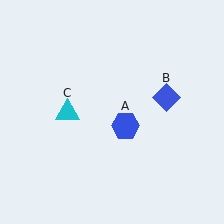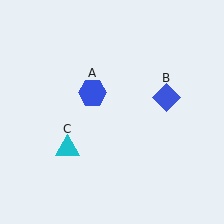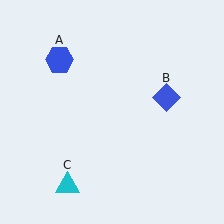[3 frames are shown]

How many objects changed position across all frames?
2 objects changed position: blue hexagon (object A), cyan triangle (object C).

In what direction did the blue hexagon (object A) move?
The blue hexagon (object A) moved up and to the left.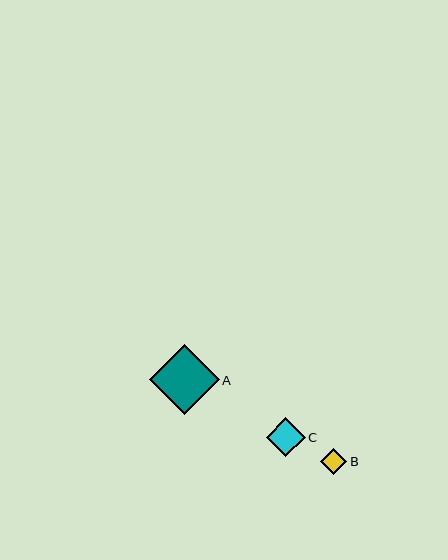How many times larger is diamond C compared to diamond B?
Diamond C is approximately 1.5 times the size of diamond B.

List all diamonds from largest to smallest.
From largest to smallest: A, C, B.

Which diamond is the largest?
Diamond A is the largest with a size of approximately 69 pixels.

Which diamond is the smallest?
Diamond B is the smallest with a size of approximately 26 pixels.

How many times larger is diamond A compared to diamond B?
Diamond A is approximately 2.7 times the size of diamond B.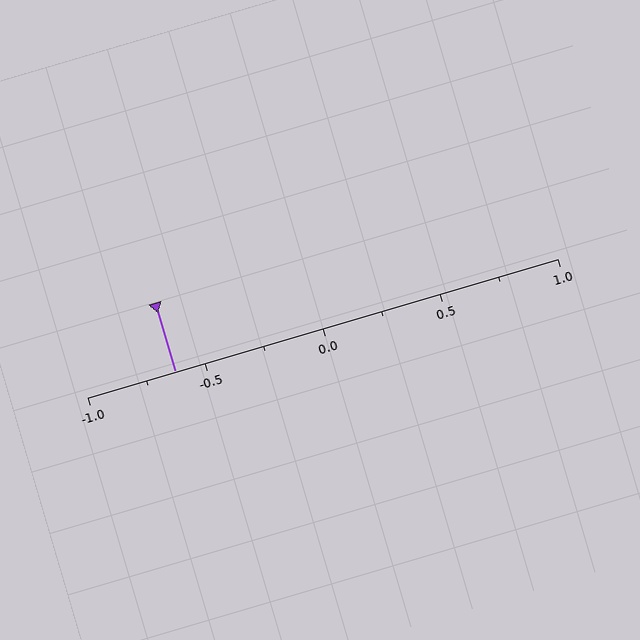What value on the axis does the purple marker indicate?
The marker indicates approximately -0.62.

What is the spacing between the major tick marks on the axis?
The major ticks are spaced 0.5 apart.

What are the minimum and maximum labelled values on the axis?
The axis runs from -1.0 to 1.0.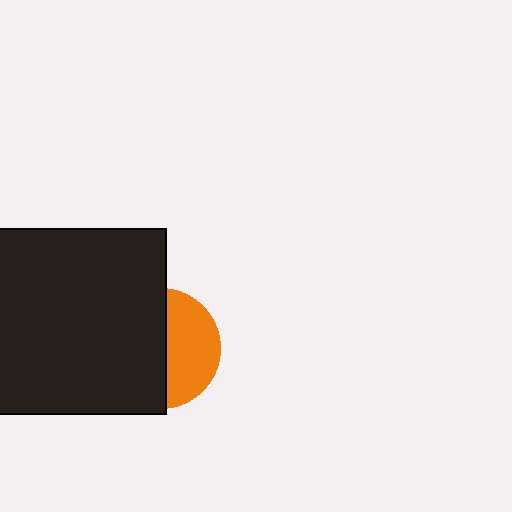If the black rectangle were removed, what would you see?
You would see the complete orange circle.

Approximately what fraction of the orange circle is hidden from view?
Roughly 57% of the orange circle is hidden behind the black rectangle.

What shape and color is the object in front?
The object in front is a black rectangle.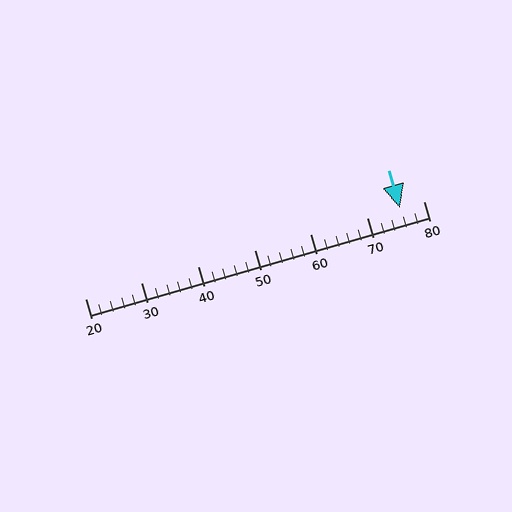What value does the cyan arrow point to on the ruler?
The cyan arrow points to approximately 76.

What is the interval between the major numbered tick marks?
The major tick marks are spaced 10 units apart.